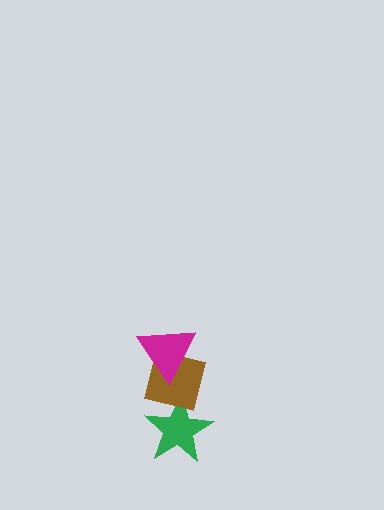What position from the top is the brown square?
The brown square is 2nd from the top.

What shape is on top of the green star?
The brown square is on top of the green star.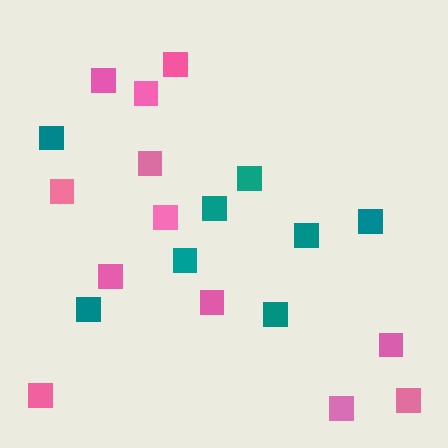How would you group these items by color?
There are 2 groups: one group of teal squares (8) and one group of pink squares (12).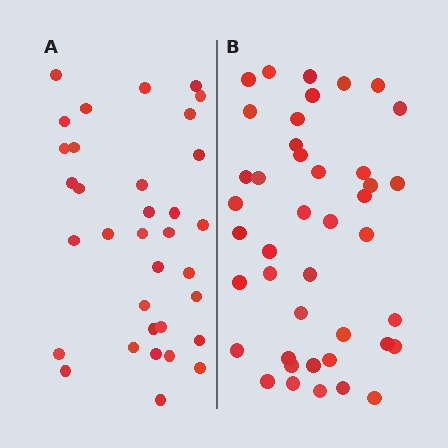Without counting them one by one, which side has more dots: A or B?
Region B (the right region) has more dots.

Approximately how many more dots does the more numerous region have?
Region B has roughly 8 or so more dots than region A.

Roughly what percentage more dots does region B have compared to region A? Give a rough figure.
About 25% more.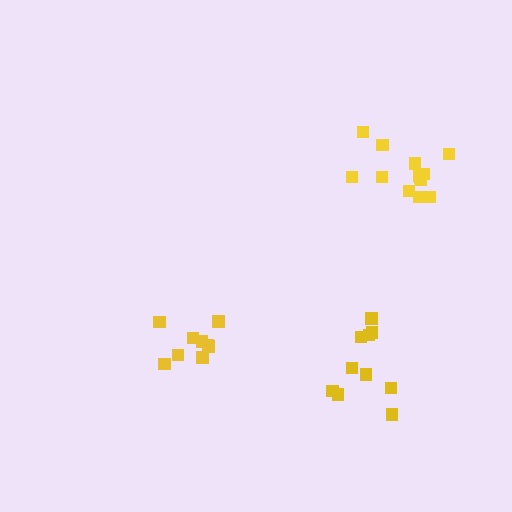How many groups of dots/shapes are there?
There are 3 groups.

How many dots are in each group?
Group 1: 9 dots, Group 2: 13 dots, Group 3: 10 dots (32 total).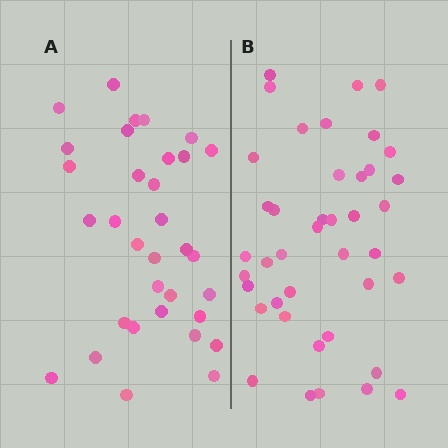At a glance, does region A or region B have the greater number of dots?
Region B (the right region) has more dots.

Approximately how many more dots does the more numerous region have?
Region B has roughly 8 or so more dots than region A.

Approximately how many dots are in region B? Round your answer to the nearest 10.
About 40 dots. (The exact count is 41, which rounds to 40.)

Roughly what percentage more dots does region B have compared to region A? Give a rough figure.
About 25% more.